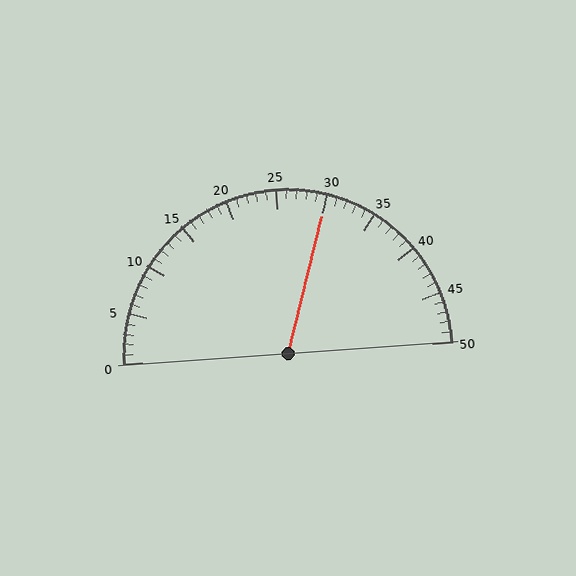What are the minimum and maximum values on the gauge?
The gauge ranges from 0 to 50.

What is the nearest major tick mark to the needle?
The nearest major tick mark is 30.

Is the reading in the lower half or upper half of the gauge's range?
The reading is in the upper half of the range (0 to 50).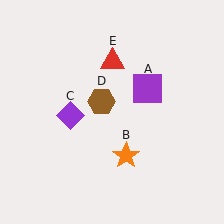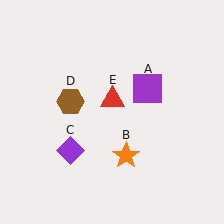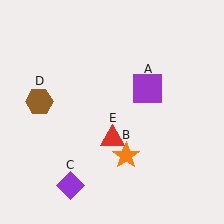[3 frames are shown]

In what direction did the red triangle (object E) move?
The red triangle (object E) moved down.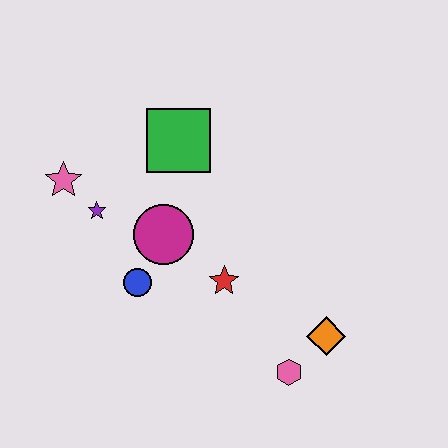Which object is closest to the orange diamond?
The pink hexagon is closest to the orange diamond.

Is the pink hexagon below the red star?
Yes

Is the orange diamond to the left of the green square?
No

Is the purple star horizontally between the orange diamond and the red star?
No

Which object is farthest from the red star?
The pink star is farthest from the red star.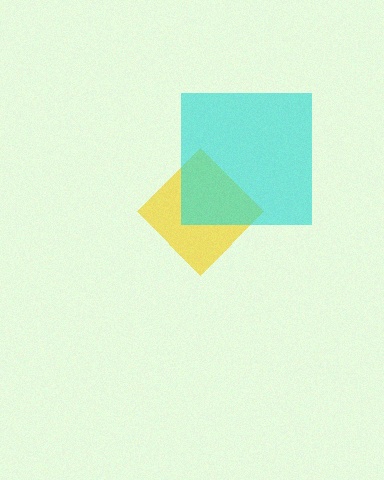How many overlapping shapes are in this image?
There are 2 overlapping shapes in the image.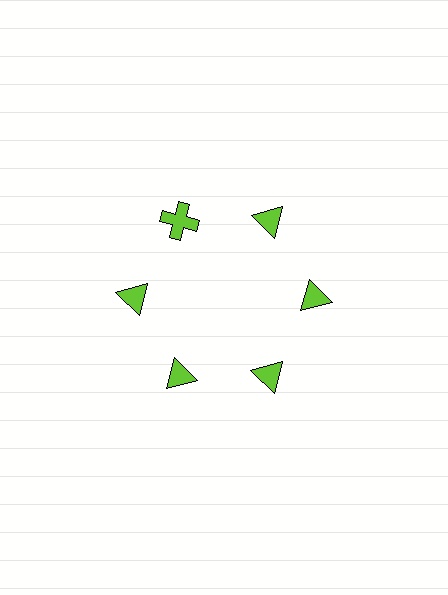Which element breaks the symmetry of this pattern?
The lime cross at roughly the 11 o'clock position breaks the symmetry. All other shapes are lime triangles.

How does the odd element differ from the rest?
It has a different shape: cross instead of triangle.